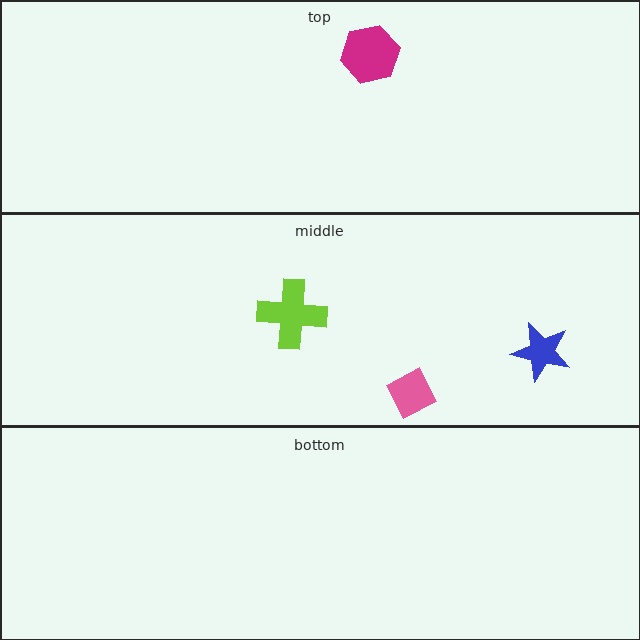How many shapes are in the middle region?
3.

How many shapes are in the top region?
1.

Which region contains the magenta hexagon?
The top region.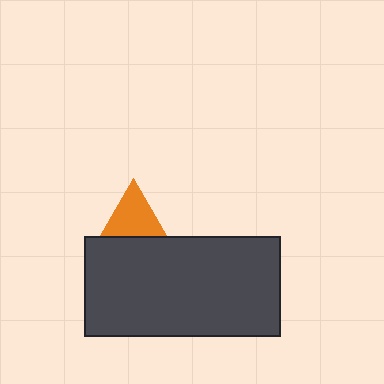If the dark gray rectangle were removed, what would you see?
You would see the complete orange triangle.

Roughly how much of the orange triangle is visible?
About half of it is visible (roughly 48%).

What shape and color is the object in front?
The object in front is a dark gray rectangle.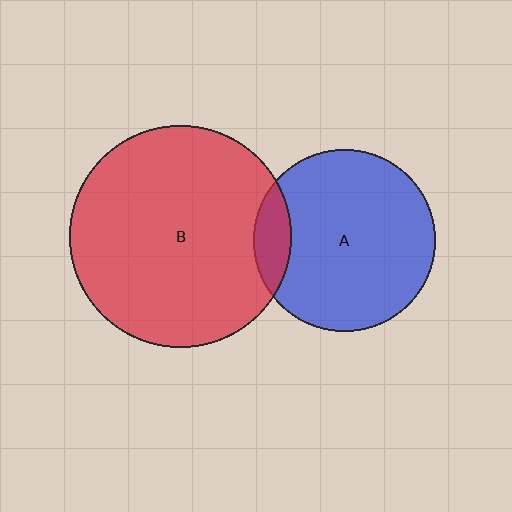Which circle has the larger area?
Circle B (red).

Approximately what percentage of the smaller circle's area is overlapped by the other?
Approximately 10%.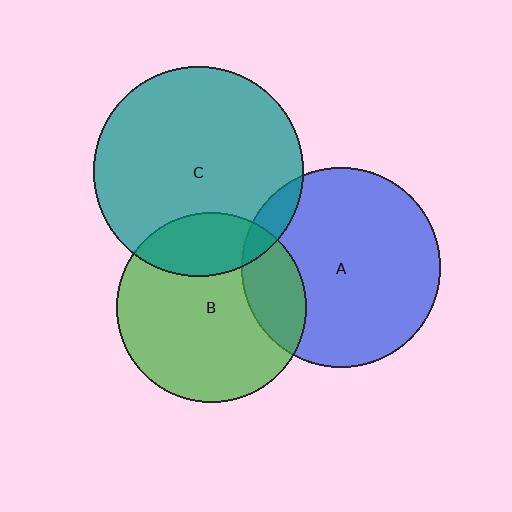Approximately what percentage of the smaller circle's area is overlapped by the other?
Approximately 20%.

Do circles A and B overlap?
Yes.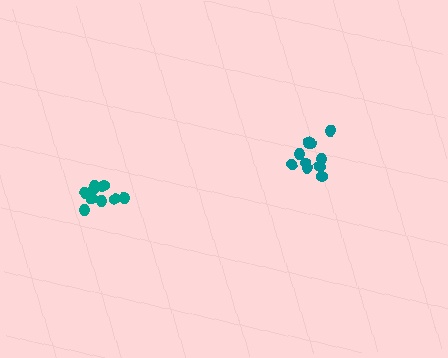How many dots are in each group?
Group 1: 10 dots, Group 2: 10 dots (20 total).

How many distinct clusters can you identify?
There are 2 distinct clusters.